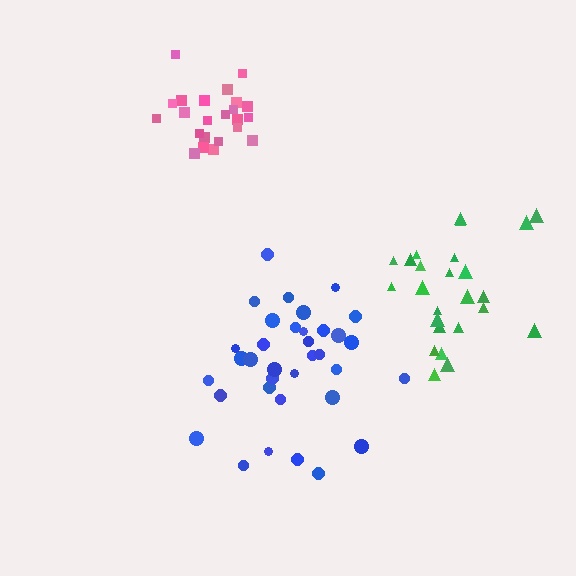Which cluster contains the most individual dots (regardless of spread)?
Blue (35).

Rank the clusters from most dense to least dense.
pink, green, blue.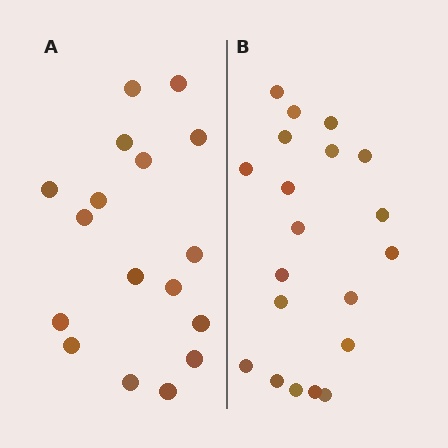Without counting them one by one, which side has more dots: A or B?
Region B (the right region) has more dots.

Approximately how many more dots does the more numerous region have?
Region B has just a few more — roughly 2 or 3 more dots than region A.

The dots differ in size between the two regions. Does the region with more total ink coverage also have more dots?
No. Region A has more total ink coverage because its dots are larger, but region B actually contains more individual dots. Total area can be misleading — the number of items is what matters here.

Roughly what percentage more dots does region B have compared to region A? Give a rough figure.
About 20% more.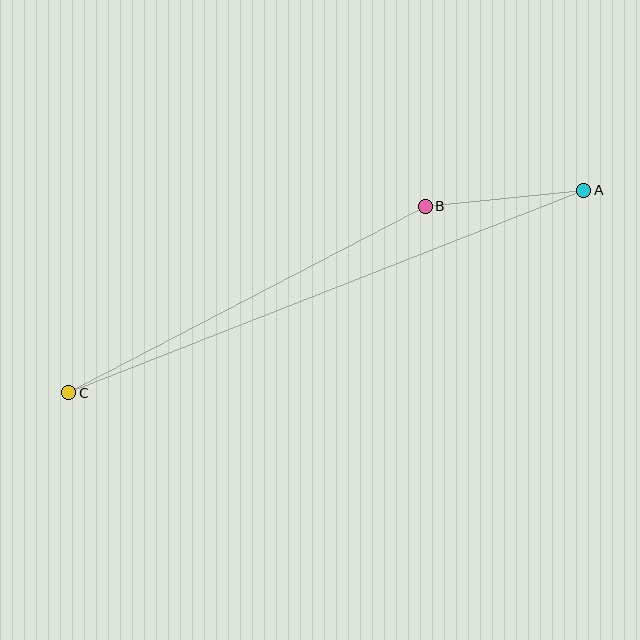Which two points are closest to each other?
Points A and B are closest to each other.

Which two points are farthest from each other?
Points A and C are farthest from each other.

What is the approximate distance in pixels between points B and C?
The distance between B and C is approximately 402 pixels.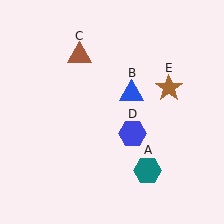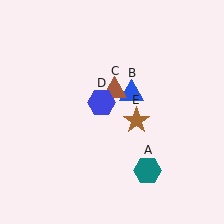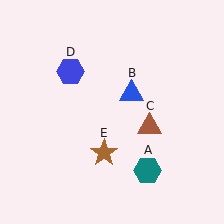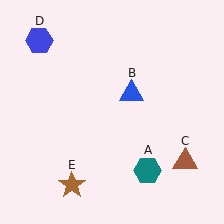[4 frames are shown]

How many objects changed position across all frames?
3 objects changed position: brown triangle (object C), blue hexagon (object D), brown star (object E).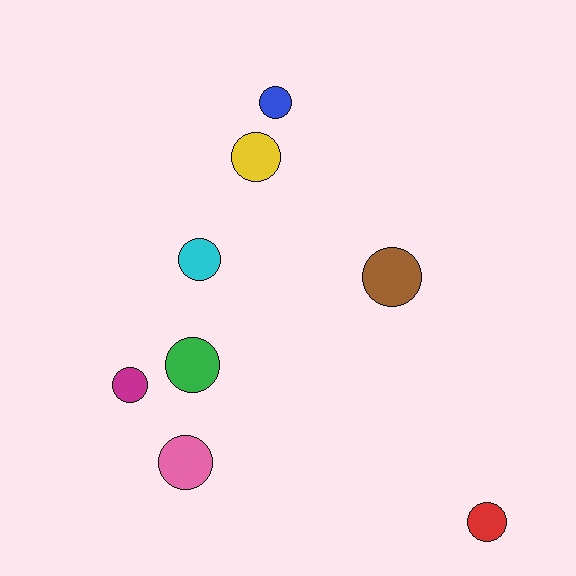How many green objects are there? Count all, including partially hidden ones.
There is 1 green object.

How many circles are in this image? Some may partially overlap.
There are 8 circles.